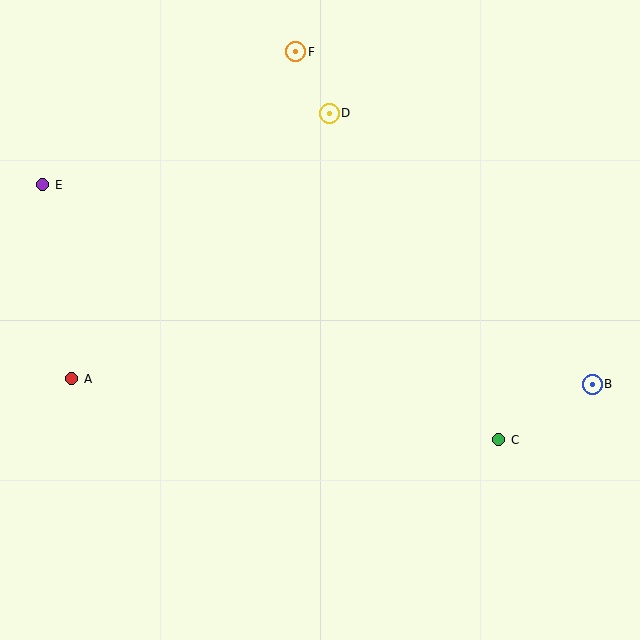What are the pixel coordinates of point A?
Point A is at (72, 379).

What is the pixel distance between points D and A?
The distance between D and A is 370 pixels.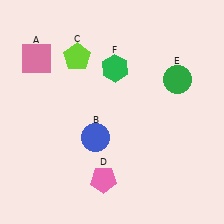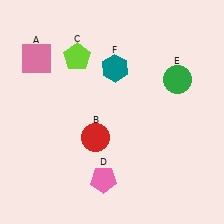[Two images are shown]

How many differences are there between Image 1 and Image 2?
There are 2 differences between the two images.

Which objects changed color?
B changed from blue to red. F changed from green to teal.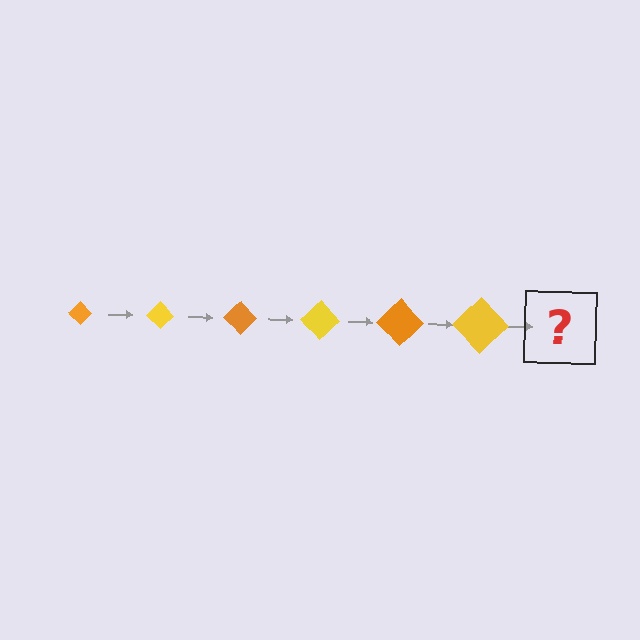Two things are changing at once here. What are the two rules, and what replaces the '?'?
The two rules are that the diamond grows larger each step and the color cycles through orange and yellow. The '?' should be an orange diamond, larger than the previous one.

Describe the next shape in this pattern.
It should be an orange diamond, larger than the previous one.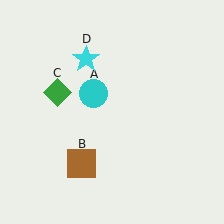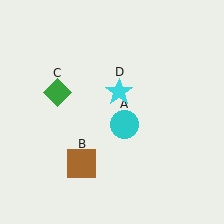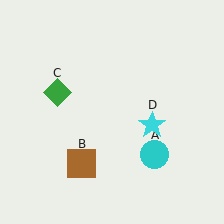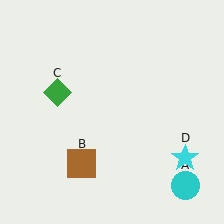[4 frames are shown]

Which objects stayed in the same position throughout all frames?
Brown square (object B) and green diamond (object C) remained stationary.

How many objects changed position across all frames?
2 objects changed position: cyan circle (object A), cyan star (object D).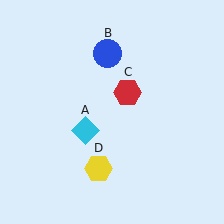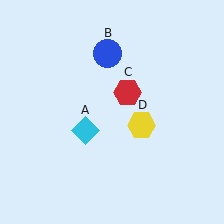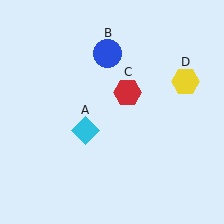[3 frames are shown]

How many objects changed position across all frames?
1 object changed position: yellow hexagon (object D).